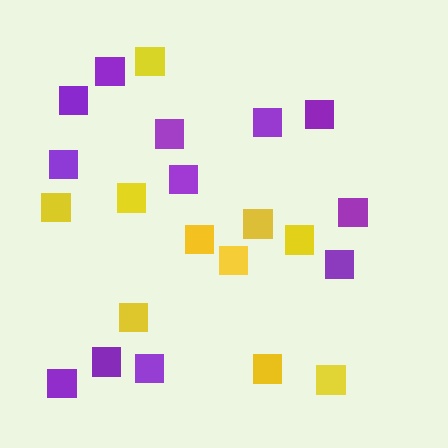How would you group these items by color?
There are 2 groups: one group of yellow squares (10) and one group of purple squares (12).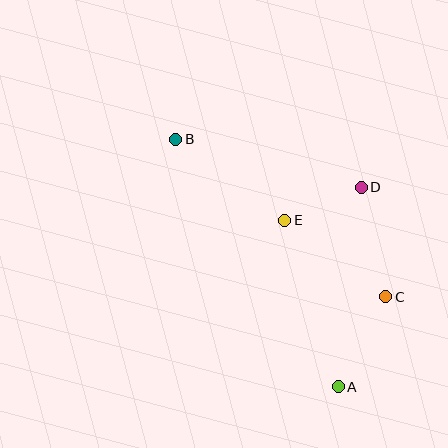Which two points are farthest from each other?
Points A and B are farthest from each other.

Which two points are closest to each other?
Points D and E are closest to each other.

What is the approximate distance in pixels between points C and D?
The distance between C and D is approximately 112 pixels.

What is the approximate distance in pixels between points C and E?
The distance between C and E is approximately 127 pixels.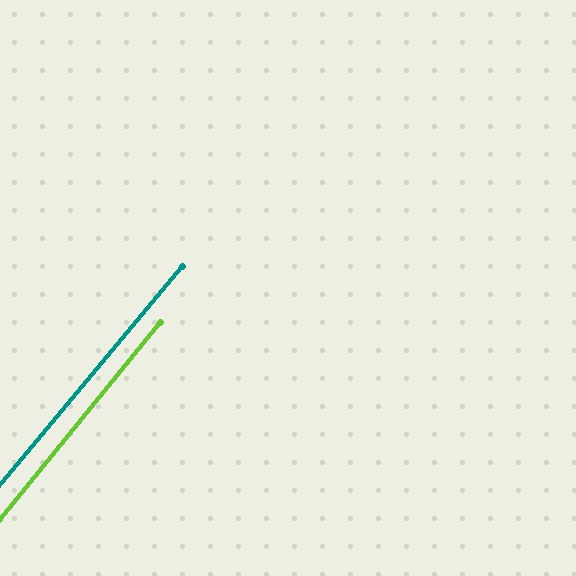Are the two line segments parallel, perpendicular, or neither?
Parallel — their directions differ by only 0.6°.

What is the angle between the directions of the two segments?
Approximately 1 degree.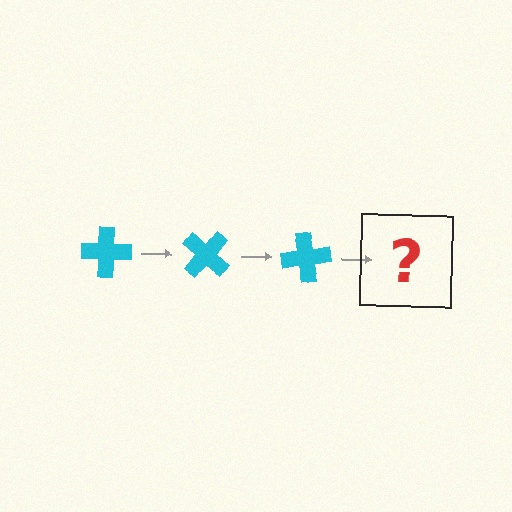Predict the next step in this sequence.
The next step is a cyan cross rotated 120 degrees.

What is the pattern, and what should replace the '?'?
The pattern is that the cross rotates 40 degrees each step. The '?' should be a cyan cross rotated 120 degrees.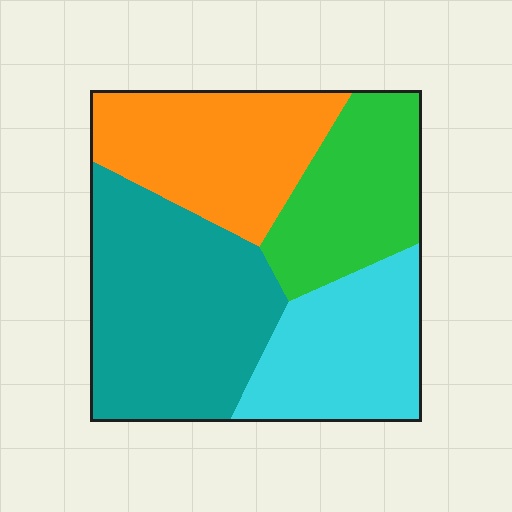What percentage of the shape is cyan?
Cyan takes up between a sixth and a third of the shape.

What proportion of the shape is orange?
Orange takes up between a sixth and a third of the shape.